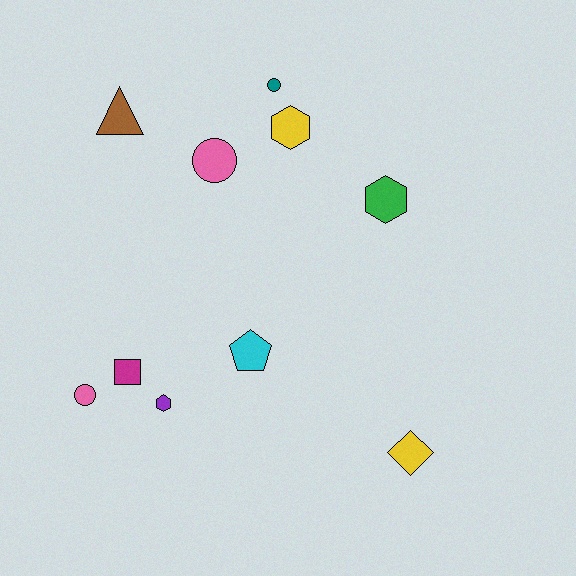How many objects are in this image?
There are 10 objects.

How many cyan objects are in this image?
There is 1 cyan object.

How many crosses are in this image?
There are no crosses.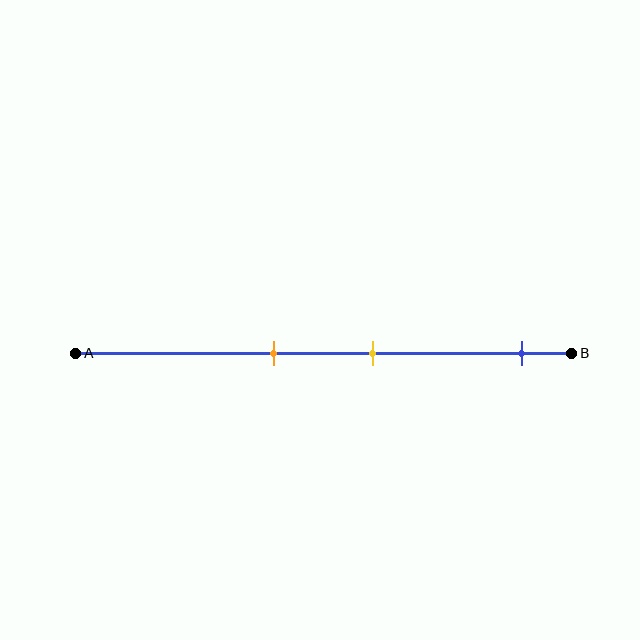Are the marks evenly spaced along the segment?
No, the marks are not evenly spaced.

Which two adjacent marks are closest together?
The orange and yellow marks are the closest adjacent pair.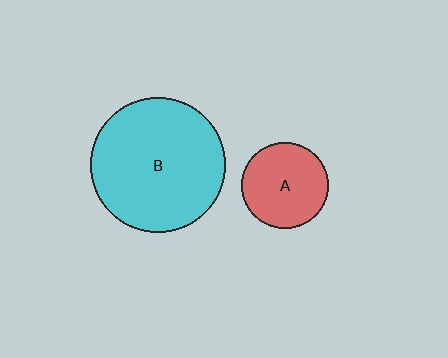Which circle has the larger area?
Circle B (cyan).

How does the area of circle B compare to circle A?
Approximately 2.4 times.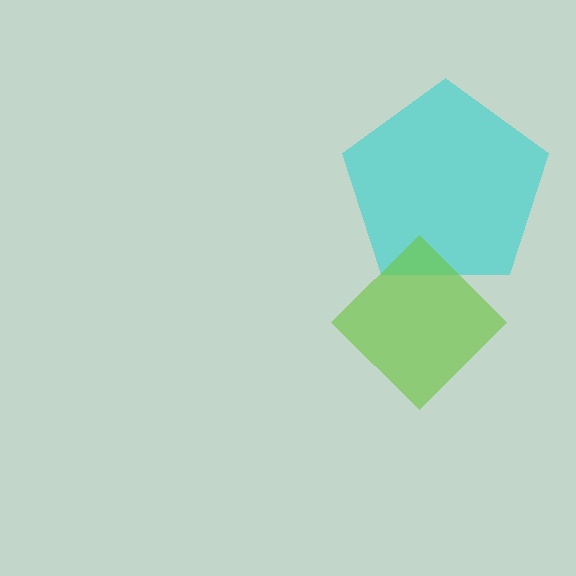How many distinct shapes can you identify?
There are 2 distinct shapes: a cyan pentagon, a lime diamond.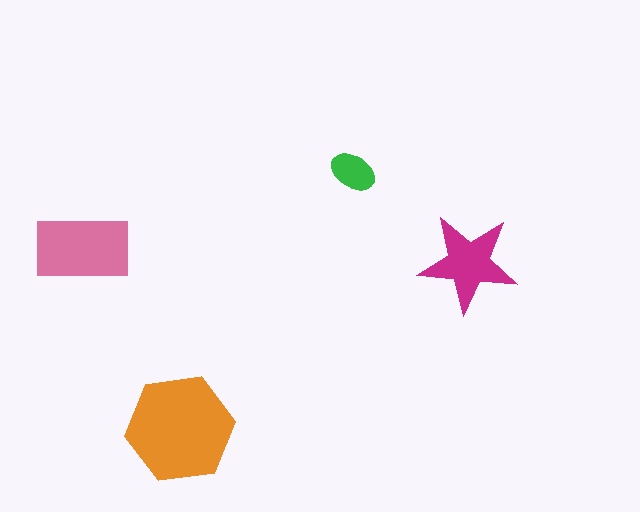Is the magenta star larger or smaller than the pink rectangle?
Smaller.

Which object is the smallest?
The green ellipse.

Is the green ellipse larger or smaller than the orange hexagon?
Smaller.